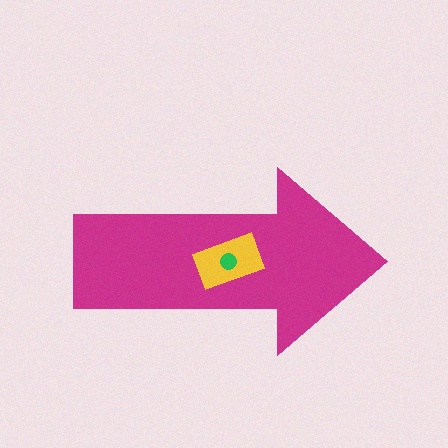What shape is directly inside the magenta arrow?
The yellow rectangle.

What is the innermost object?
The green circle.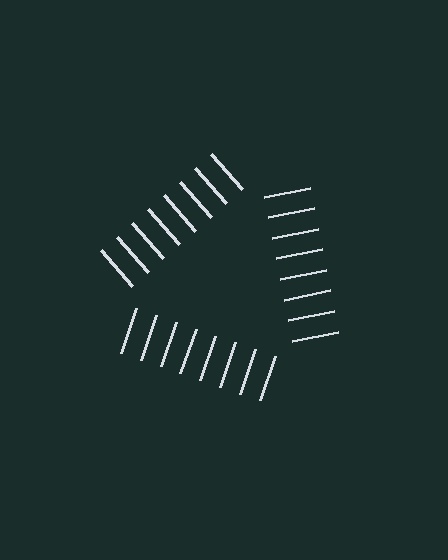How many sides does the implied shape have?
3 sides — the line-ends trace a triangle.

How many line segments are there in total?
24 — 8 along each of the 3 edges.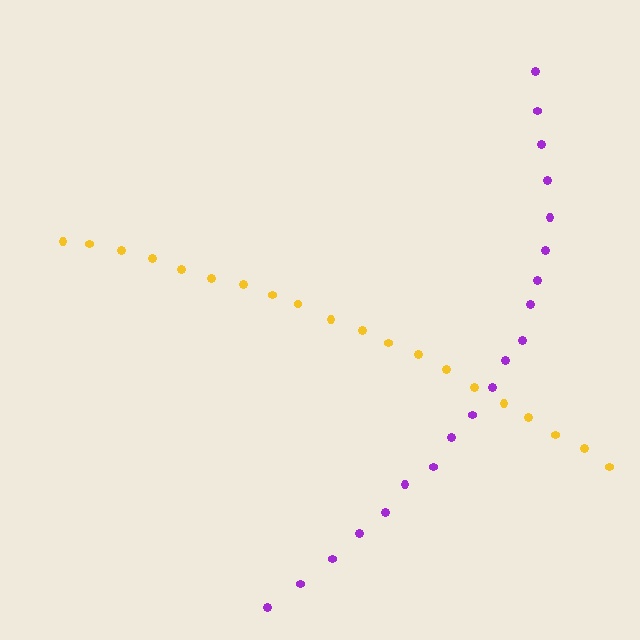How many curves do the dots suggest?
There are 2 distinct paths.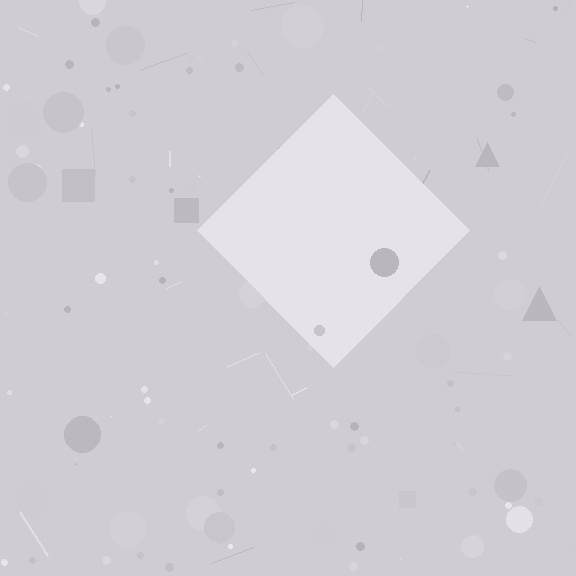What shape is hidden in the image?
A diamond is hidden in the image.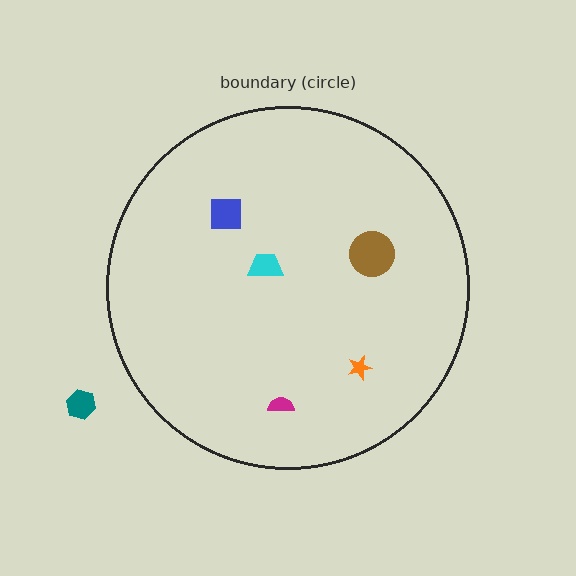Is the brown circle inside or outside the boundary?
Inside.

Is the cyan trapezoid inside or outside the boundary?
Inside.